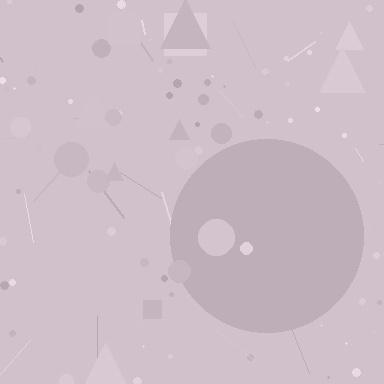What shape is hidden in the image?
A circle is hidden in the image.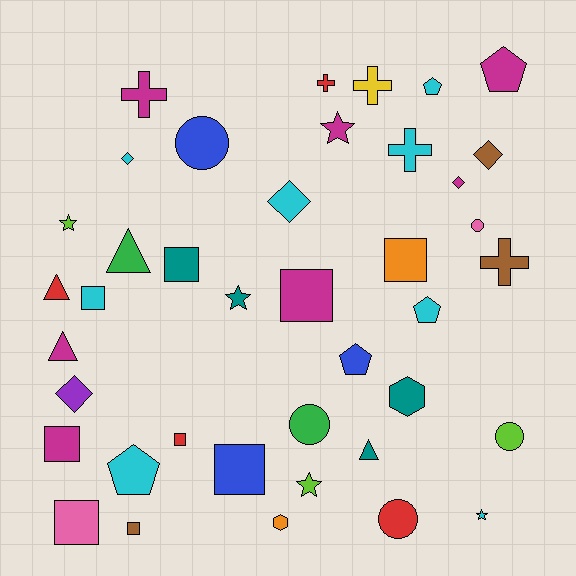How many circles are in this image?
There are 5 circles.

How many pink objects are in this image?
There are 2 pink objects.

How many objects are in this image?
There are 40 objects.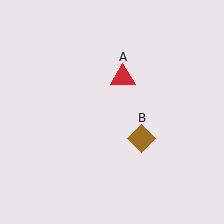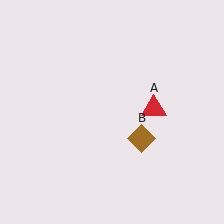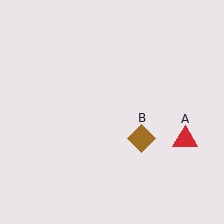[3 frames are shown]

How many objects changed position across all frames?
1 object changed position: red triangle (object A).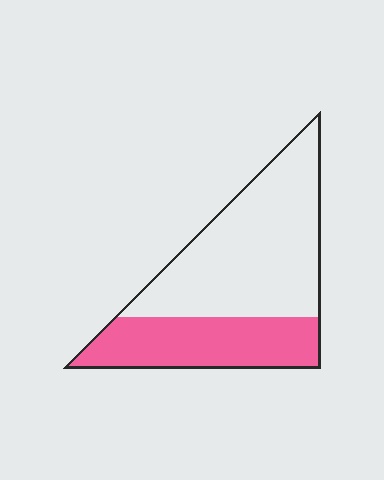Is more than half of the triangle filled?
No.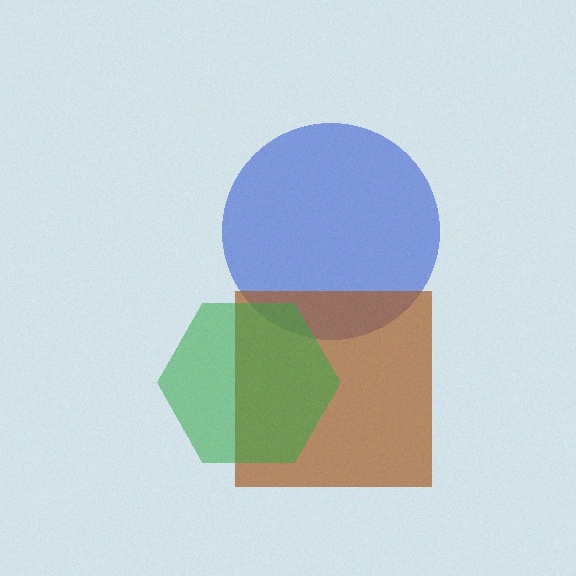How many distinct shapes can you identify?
There are 3 distinct shapes: a blue circle, a brown square, a green hexagon.